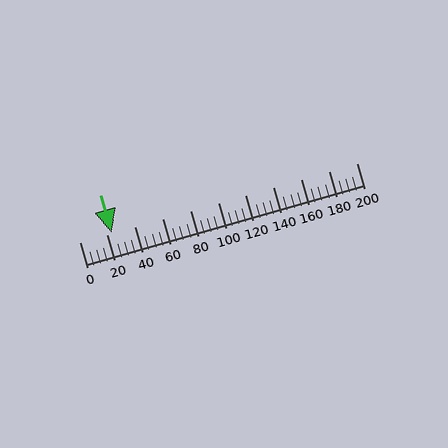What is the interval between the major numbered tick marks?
The major tick marks are spaced 20 units apart.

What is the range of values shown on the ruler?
The ruler shows values from 0 to 200.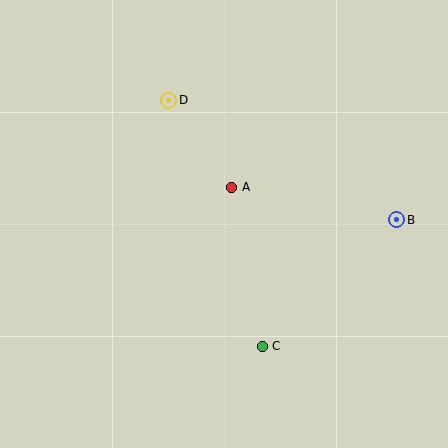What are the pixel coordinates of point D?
Point D is at (169, 100).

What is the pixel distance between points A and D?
The distance between A and D is 107 pixels.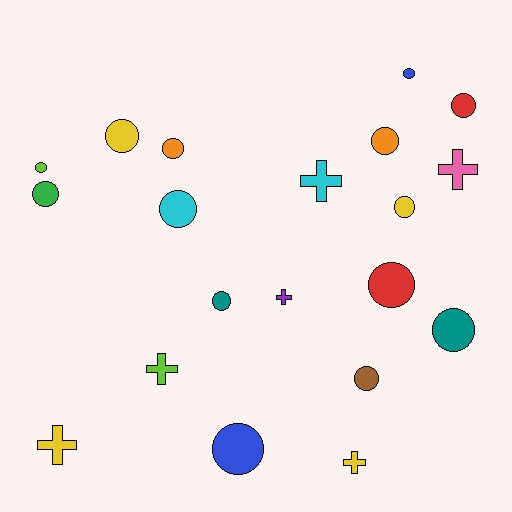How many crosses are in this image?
There are 6 crosses.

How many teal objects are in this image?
There are 2 teal objects.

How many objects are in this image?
There are 20 objects.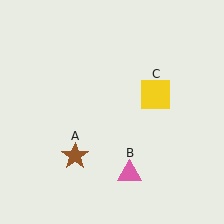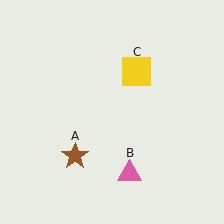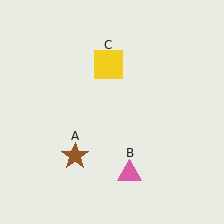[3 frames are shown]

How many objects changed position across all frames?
1 object changed position: yellow square (object C).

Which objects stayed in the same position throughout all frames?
Brown star (object A) and pink triangle (object B) remained stationary.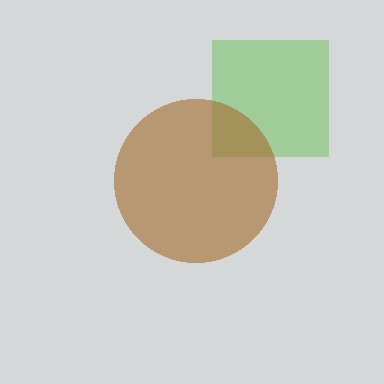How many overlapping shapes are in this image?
There are 2 overlapping shapes in the image.